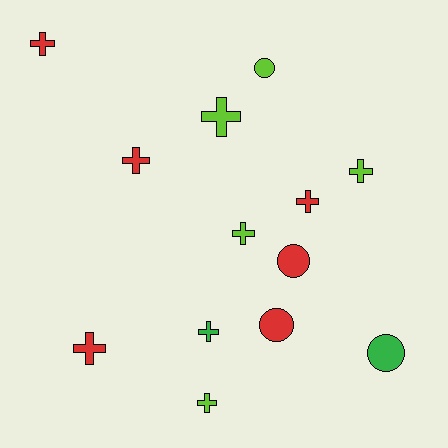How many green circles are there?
There is 1 green circle.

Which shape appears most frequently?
Cross, with 9 objects.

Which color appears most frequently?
Red, with 6 objects.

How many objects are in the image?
There are 13 objects.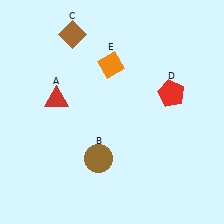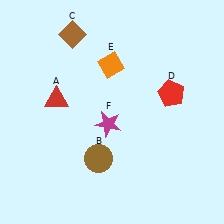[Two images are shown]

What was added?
A magenta star (F) was added in Image 2.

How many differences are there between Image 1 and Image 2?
There is 1 difference between the two images.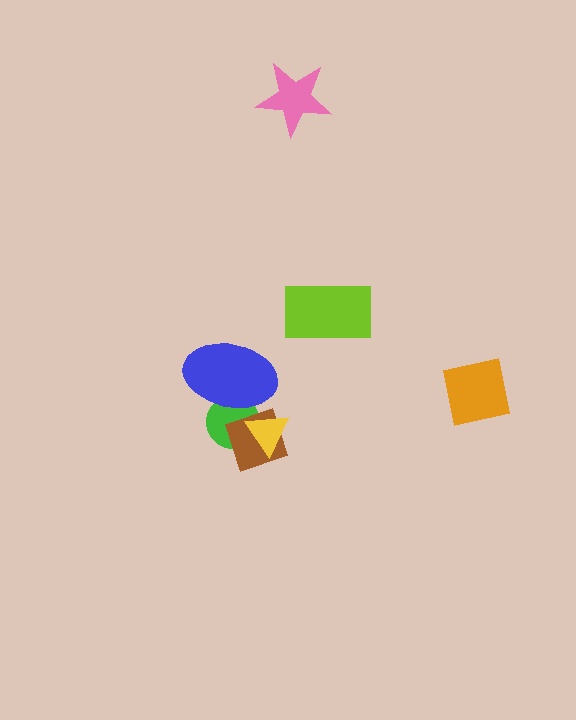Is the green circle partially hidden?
Yes, it is partially covered by another shape.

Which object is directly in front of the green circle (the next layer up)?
The brown diamond is directly in front of the green circle.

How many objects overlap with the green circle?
3 objects overlap with the green circle.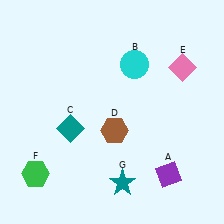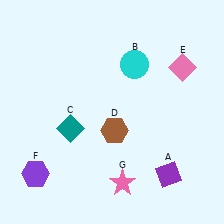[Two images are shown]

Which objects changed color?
F changed from green to purple. G changed from teal to pink.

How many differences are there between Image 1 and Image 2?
There are 2 differences between the two images.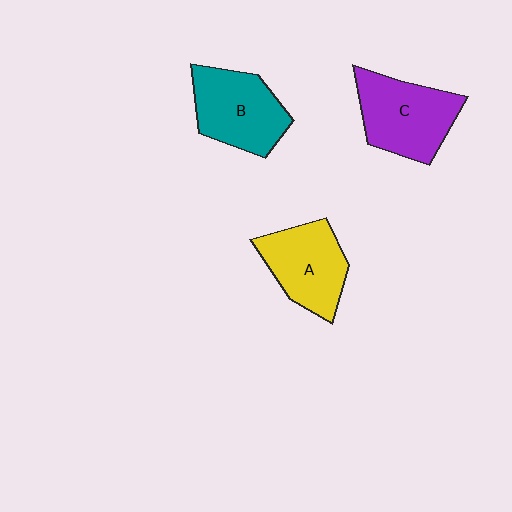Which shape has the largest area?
Shape C (purple).